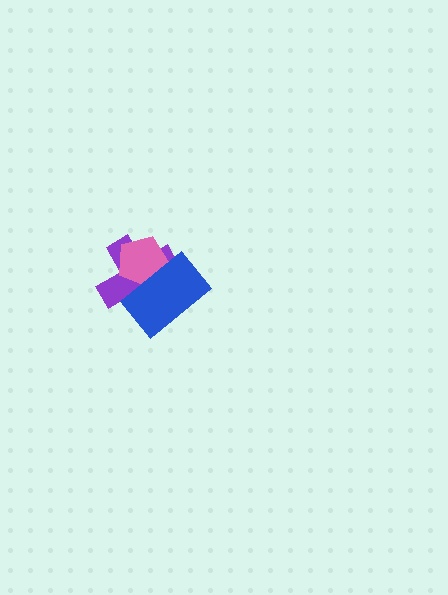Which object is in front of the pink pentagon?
The blue rectangle is in front of the pink pentagon.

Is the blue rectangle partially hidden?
No, no other shape covers it.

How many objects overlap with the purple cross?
2 objects overlap with the purple cross.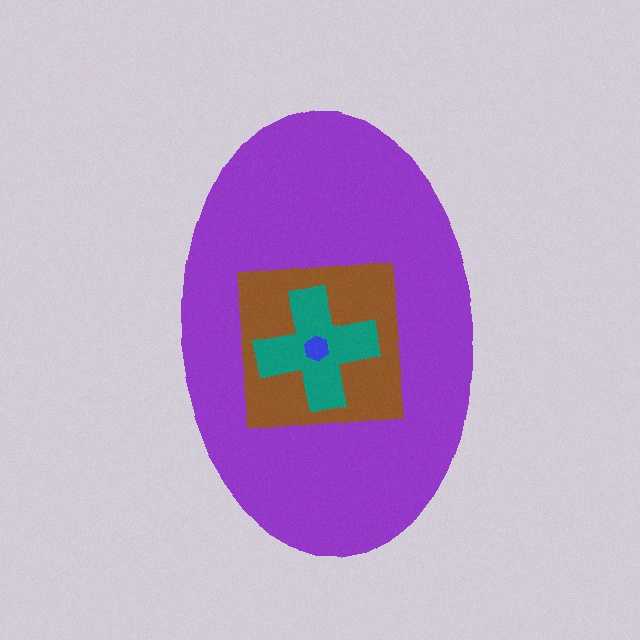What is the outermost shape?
The purple ellipse.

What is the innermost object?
The blue hexagon.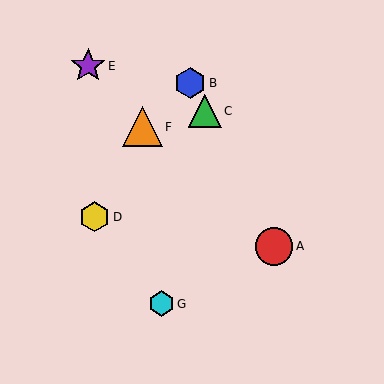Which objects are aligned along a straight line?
Objects A, B, C are aligned along a straight line.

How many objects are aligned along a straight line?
3 objects (A, B, C) are aligned along a straight line.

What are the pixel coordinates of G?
Object G is at (162, 304).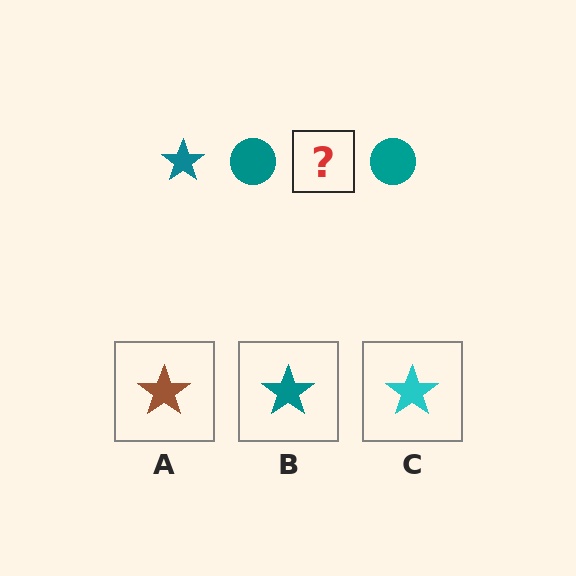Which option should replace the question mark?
Option B.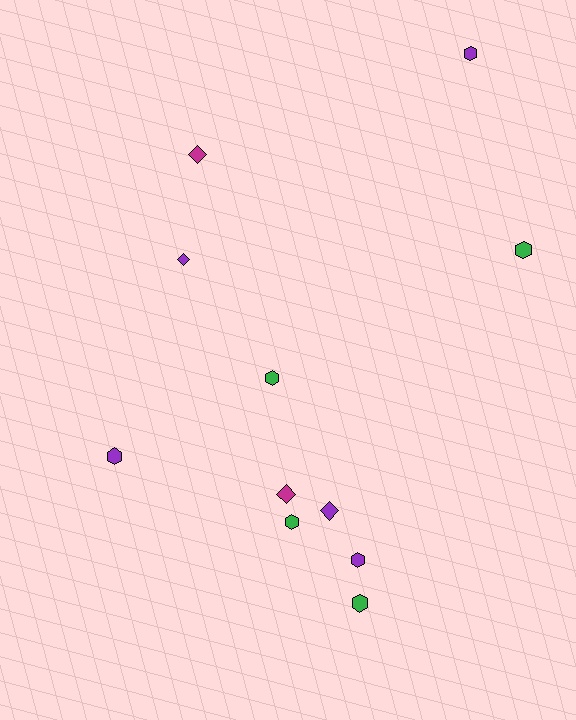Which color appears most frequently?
Purple, with 5 objects.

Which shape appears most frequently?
Hexagon, with 7 objects.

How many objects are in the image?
There are 11 objects.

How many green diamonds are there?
There are no green diamonds.